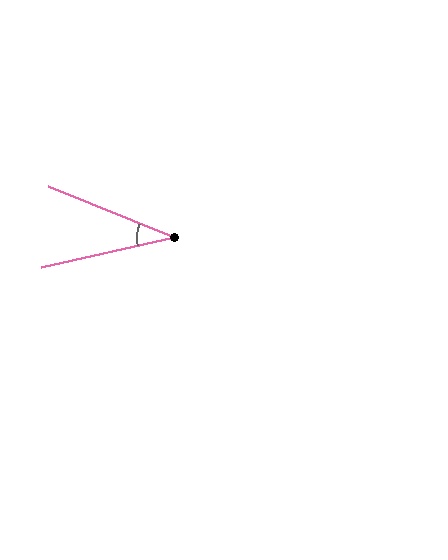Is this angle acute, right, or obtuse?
It is acute.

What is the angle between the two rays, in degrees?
Approximately 35 degrees.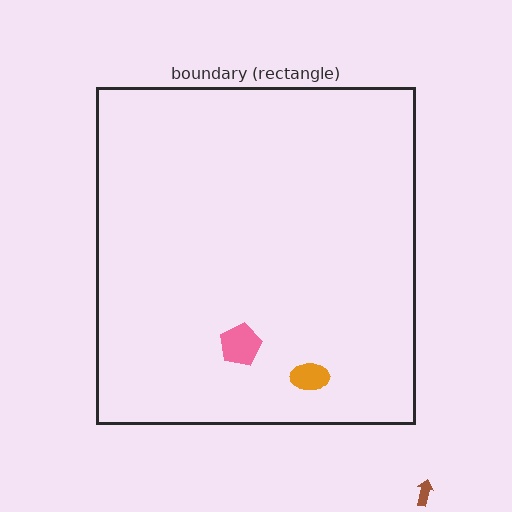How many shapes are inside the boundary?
2 inside, 1 outside.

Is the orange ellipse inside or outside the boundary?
Inside.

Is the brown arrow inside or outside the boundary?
Outside.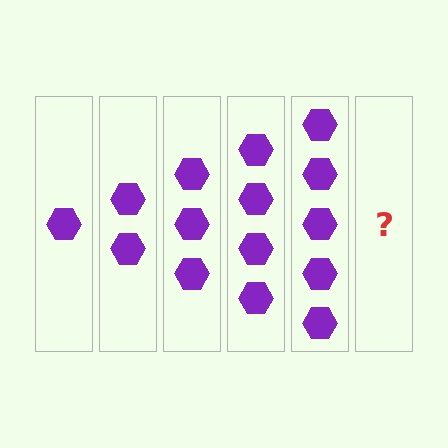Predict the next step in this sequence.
The next step is 6 hexagons.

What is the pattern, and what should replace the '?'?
The pattern is that each step adds one more hexagon. The '?' should be 6 hexagons.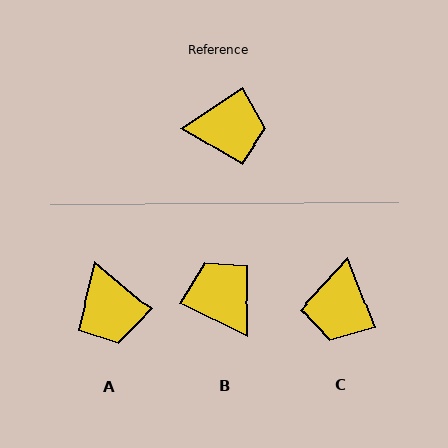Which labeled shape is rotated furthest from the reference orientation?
B, about 120 degrees away.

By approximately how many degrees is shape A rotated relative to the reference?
Approximately 74 degrees clockwise.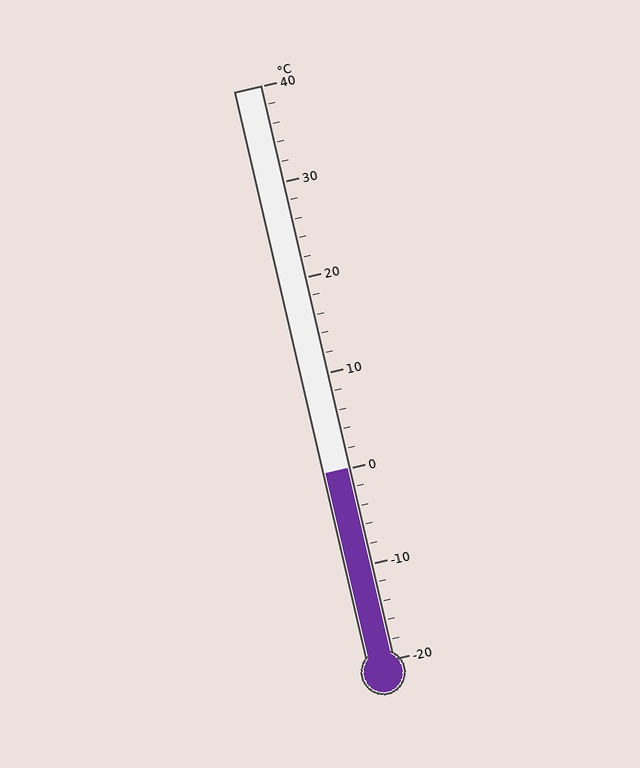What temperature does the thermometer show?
The thermometer shows approximately 0°C.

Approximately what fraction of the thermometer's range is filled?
The thermometer is filled to approximately 35% of its range.